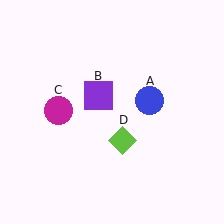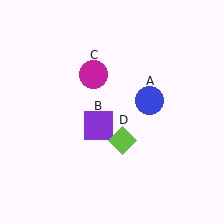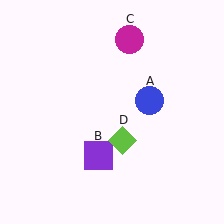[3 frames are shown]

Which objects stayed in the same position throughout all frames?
Blue circle (object A) and lime diamond (object D) remained stationary.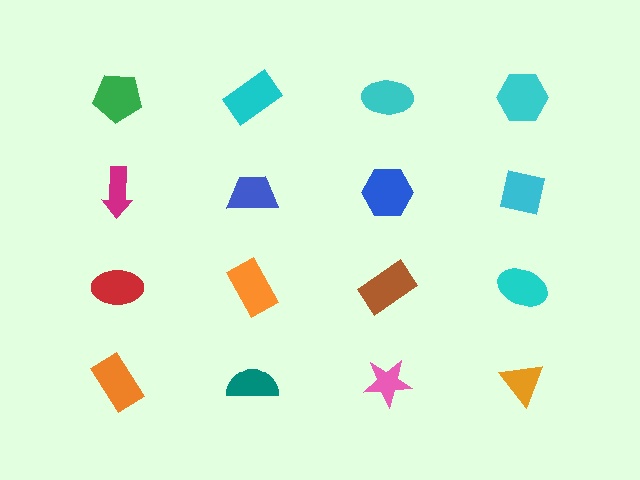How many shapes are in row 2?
4 shapes.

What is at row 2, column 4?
A cyan square.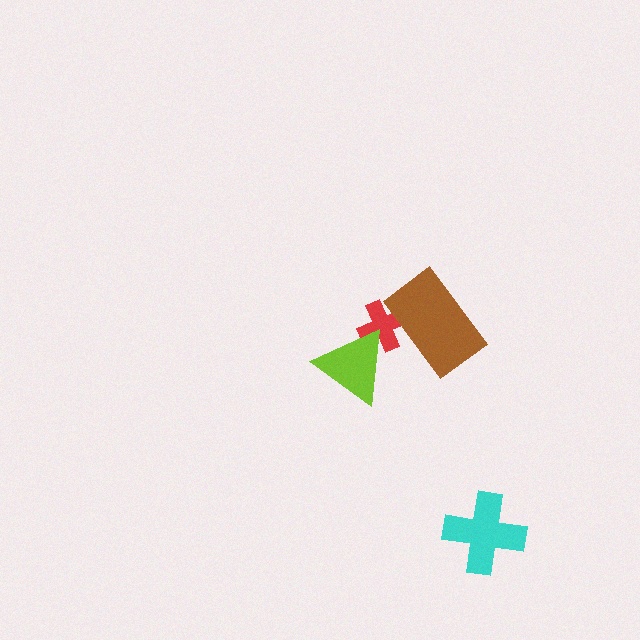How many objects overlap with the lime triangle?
1 object overlaps with the lime triangle.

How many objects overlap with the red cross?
2 objects overlap with the red cross.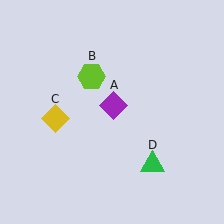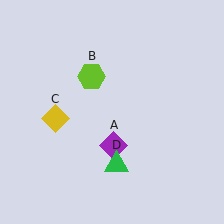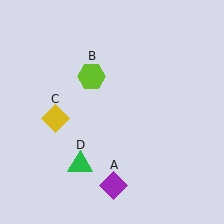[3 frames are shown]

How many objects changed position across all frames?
2 objects changed position: purple diamond (object A), green triangle (object D).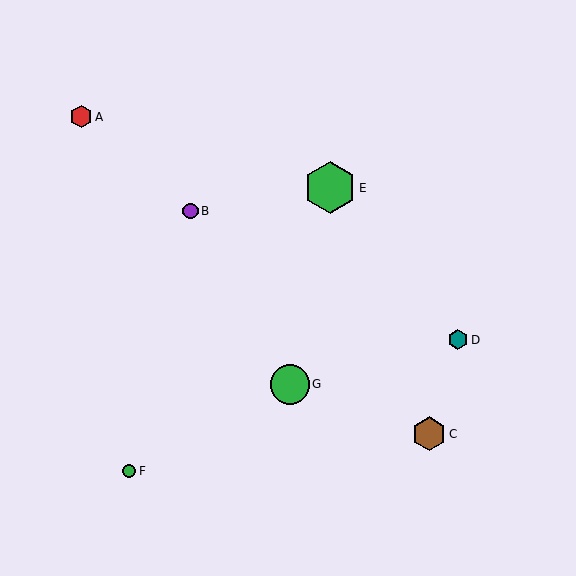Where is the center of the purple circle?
The center of the purple circle is at (190, 211).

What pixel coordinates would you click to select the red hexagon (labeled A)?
Click at (81, 117) to select the red hexagon A.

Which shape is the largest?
The green hexagon (labeled E) is the largest.